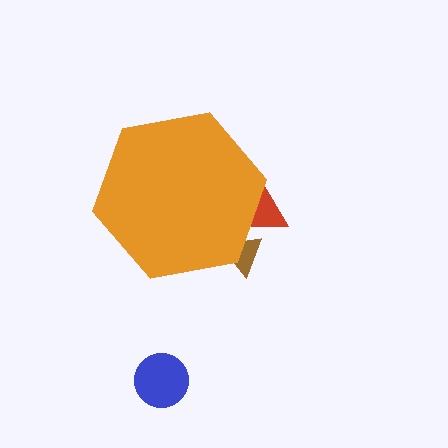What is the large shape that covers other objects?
An orange hexagon.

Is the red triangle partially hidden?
Yes, the red triangle is partially hidden behind the orange hexagon.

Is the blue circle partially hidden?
No, the blue circle is fully visible.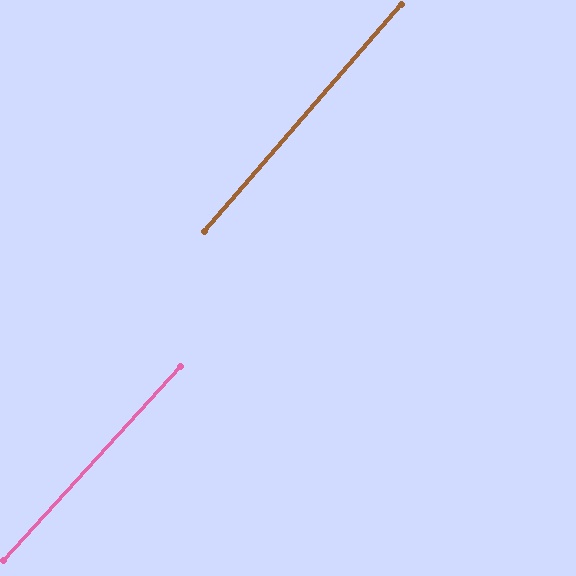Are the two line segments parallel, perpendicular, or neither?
Parallel — their directions differ by only 1.4°.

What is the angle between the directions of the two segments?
Approximately 1 degree.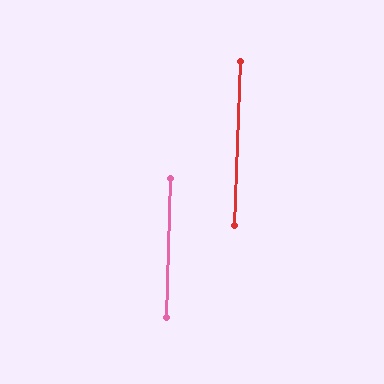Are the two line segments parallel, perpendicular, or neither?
Parallel — their directions differ by only 0.0°.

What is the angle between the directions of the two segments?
Approximately 0 degrees.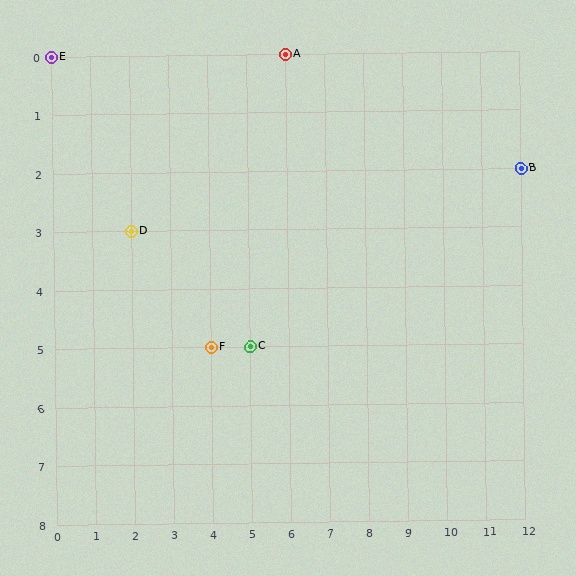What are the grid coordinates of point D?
Point D is at grid coordinates (2, 3).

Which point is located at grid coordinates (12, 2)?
Point B is at (12, 2).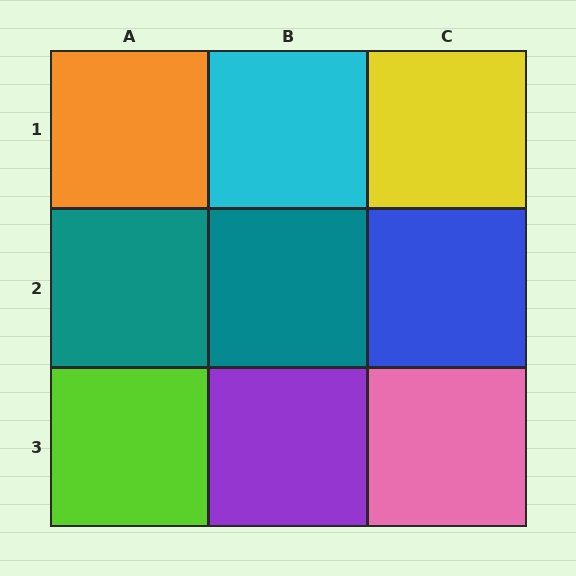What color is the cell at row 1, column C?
Yellow.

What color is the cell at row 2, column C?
Blue.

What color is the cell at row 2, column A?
Teal.